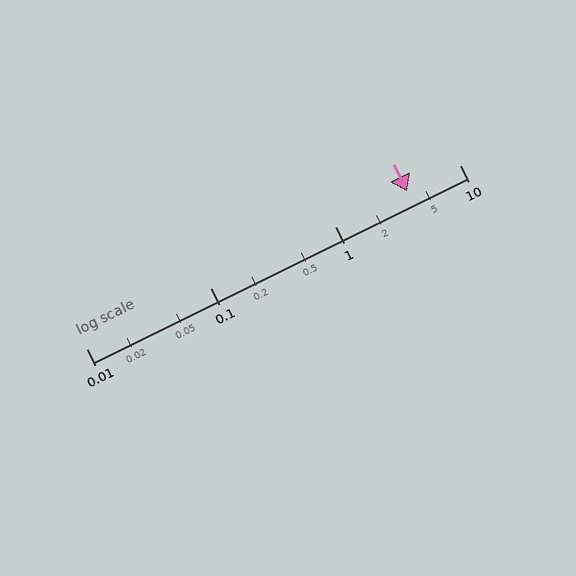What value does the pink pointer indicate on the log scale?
The pointer indicates approximately 3.8.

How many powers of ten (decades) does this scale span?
The scale spans 3 decades, from 0.01 to 10.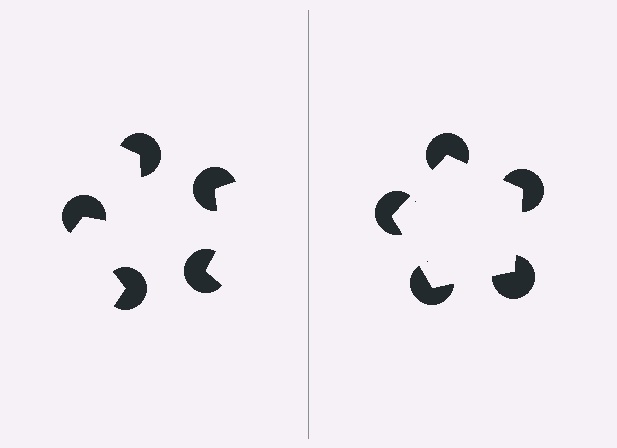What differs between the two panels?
The pac-man discs are positioned identically on both sides; only the wedge orientations differ. On the right they align to a pentagon; on the left they are misaligned.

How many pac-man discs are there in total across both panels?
10 — 5 on each side.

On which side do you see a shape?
An illusory pentagon appears on the right side. On the left side the wedge cuts are rotated, so no coherent shape forms.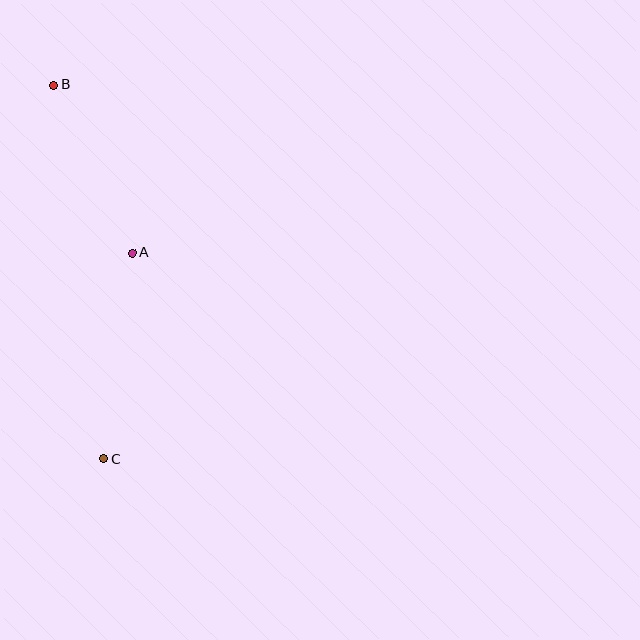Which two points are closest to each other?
Points A and B are closest to each other.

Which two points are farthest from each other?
Points B and C are farthest from each other.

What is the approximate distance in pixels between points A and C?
The distance between A and C is approximately 208 pixels.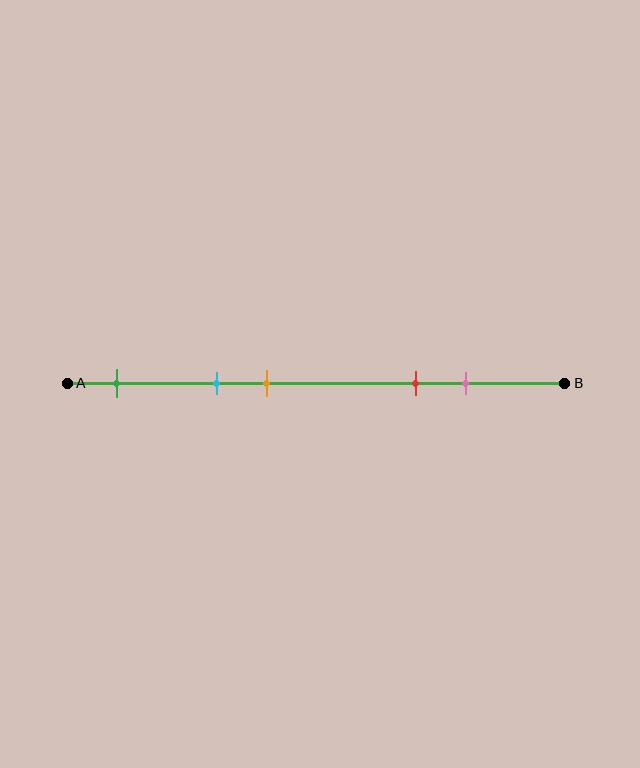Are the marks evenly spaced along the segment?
No, the marks are not evenly spaced.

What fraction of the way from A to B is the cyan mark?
The cyan mark is approximately 30% (0.3) of the way from A to B.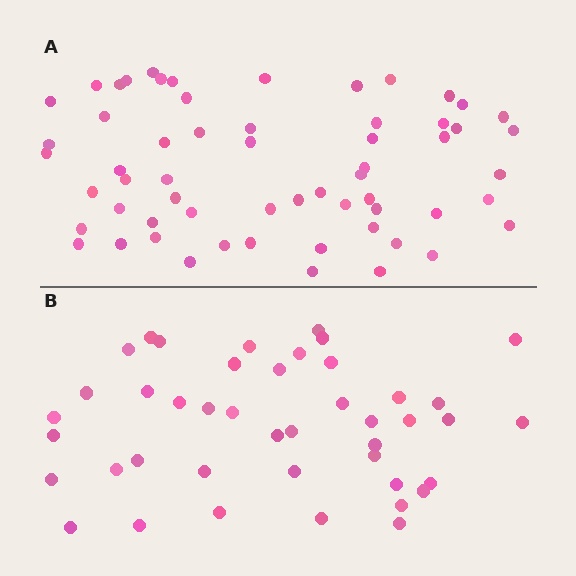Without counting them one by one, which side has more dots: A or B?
Region A (the top region) has more dots.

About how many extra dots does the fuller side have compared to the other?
Region A has approximately 15 more dots than region B.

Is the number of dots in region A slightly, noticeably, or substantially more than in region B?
Region A has noticeably more, but not dramatically so. The ratio is roughly 1.4 to 1.